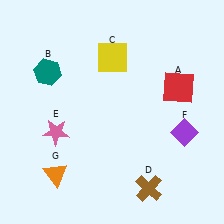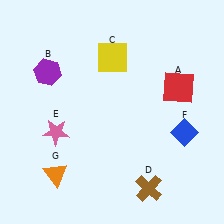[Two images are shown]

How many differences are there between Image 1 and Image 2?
There are 2 differences between the two images.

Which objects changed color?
B changed from teal to purple. F changed from purple to blue.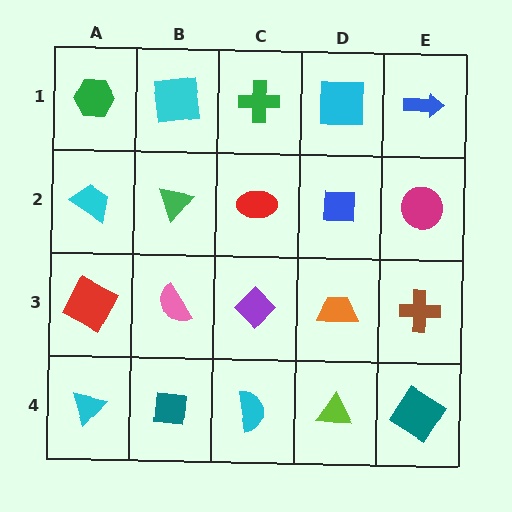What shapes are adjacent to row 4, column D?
An orange trapezoid (row 3, column D), a cyan semicircle (row 4, column C), a teal diamond (row 4, column E).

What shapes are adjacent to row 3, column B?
A green triangle (row 2, column B), a teal square (row 4, column B), a red square (row 3, column A), a purple diamond (row 3, column C).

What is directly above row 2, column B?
A cyan square.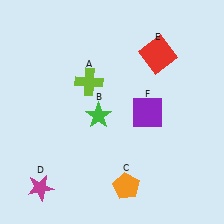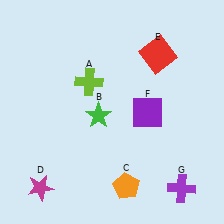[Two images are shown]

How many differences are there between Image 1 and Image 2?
There is 1 difference between the two images.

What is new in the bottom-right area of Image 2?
A purple cross (G) was added in the bottom-right area of Image 2.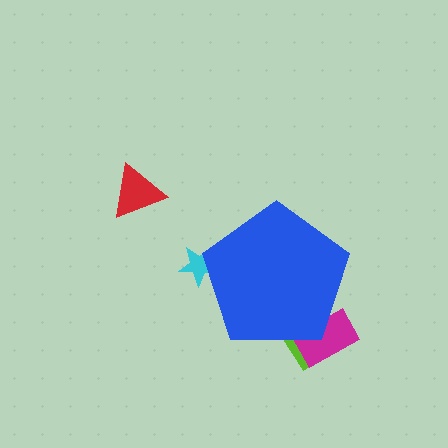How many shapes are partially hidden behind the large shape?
3 shapes are partially hidden.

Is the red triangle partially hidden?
No, the red triangle is fully visible.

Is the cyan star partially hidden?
Yes, the cyan star is partially hidden behind the blue pentagon.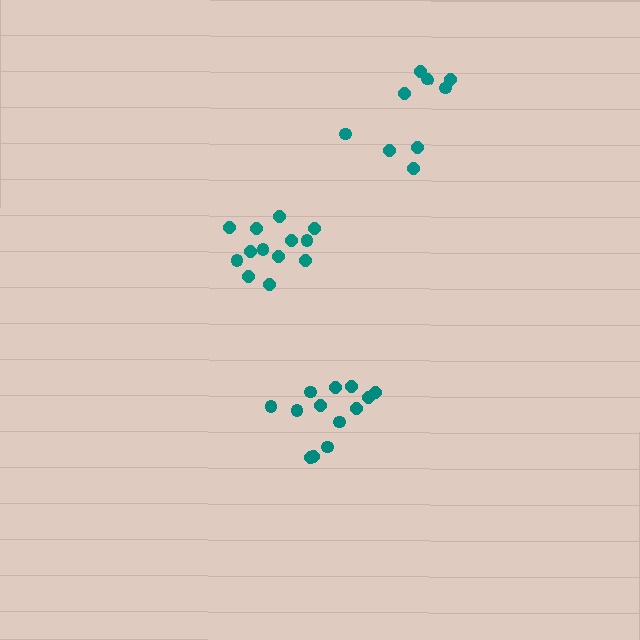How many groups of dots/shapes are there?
There are 3 groups.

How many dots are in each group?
Group 1: 13 dots, Group 2: 9 dots, Group 3: 13 dots (35 total).